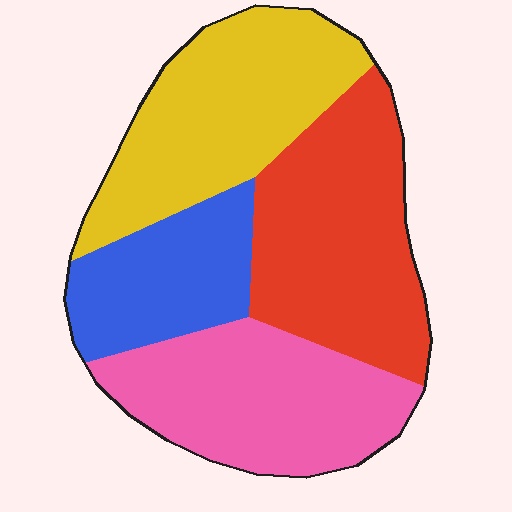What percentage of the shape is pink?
Pink covers around 25% of the shape.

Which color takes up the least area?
Blue, at roughly 15%.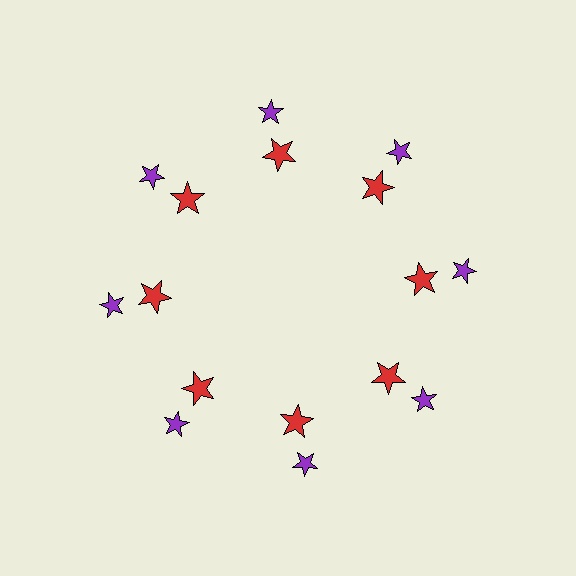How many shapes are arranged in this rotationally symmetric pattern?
There are 16 shapes, arranged in 8 groups of 2.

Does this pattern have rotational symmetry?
Yes, this pattern has 8-fold rotational symmetry. It looks the same after rotating 45 degrees around the center.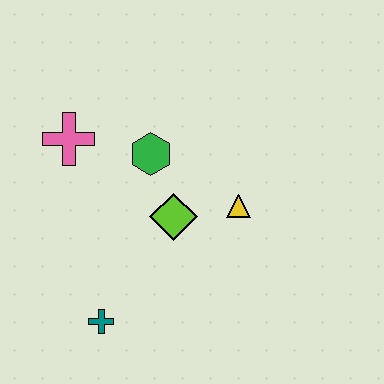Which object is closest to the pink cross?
The green hexagon is closest to the pink cross.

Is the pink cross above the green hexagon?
Yes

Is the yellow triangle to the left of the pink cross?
No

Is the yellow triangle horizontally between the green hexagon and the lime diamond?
No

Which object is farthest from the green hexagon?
The teal cross is farthest from the green hexagon.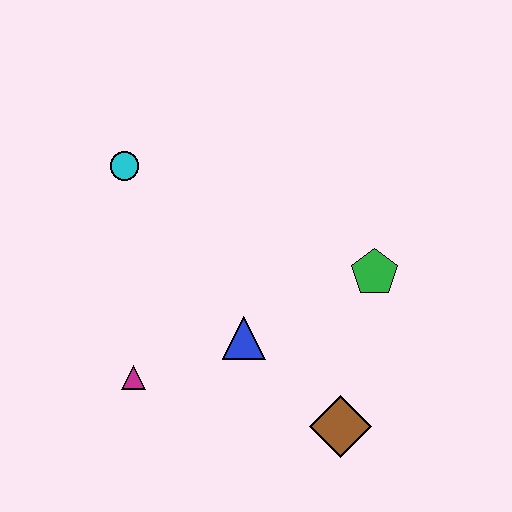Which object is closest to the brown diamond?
The blue triangle is closest to the brown diamond.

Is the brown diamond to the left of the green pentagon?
Yes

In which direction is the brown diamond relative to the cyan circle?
The brown diamond is below the cyan circle.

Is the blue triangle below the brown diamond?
No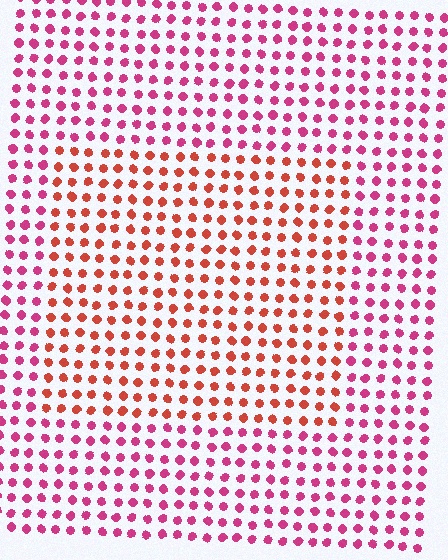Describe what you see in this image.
The image is filled with small magenta elements in a uniform arrangement. A rectangle-shaped region is visible where the elements are tinted to a slightly different hue, forming a subtle color boundary.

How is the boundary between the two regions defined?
The boundary is defined purely by a slight shift in hue (about 36 degrees). Spacing, size, and orientation are identical on both sides.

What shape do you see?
I see a rectangle.